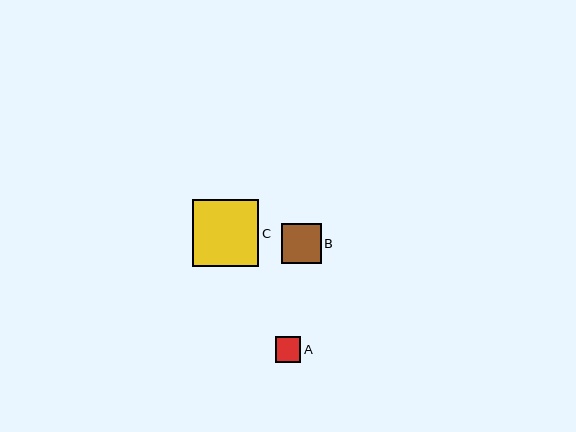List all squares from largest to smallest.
From largest to smallest: C, B, A.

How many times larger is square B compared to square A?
Square B is approximately 1.6 times the size of square A.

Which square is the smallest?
Square A is the smallest with a size of approximately 26 pixels.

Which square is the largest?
Square C is the largest with a size of approximately 66 pixels.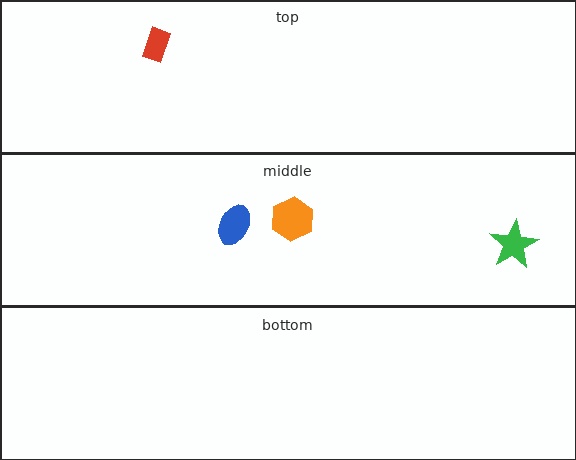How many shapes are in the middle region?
3.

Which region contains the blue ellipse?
The middle region.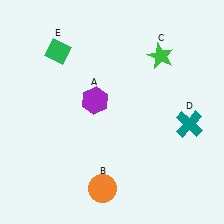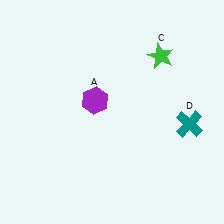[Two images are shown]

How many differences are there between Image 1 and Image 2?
There are 2 differences between the two images.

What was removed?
The green diamond (E), the orange circle (B) were removed in Image 2.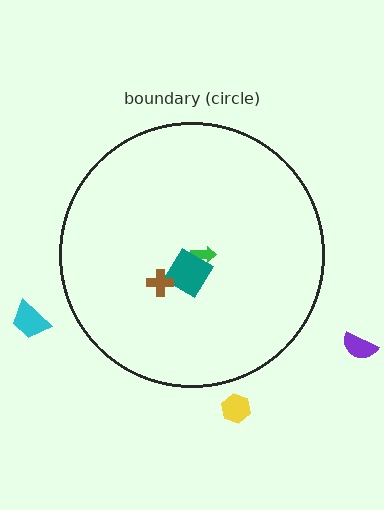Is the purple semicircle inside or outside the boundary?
Outside.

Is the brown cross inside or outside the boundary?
Inside.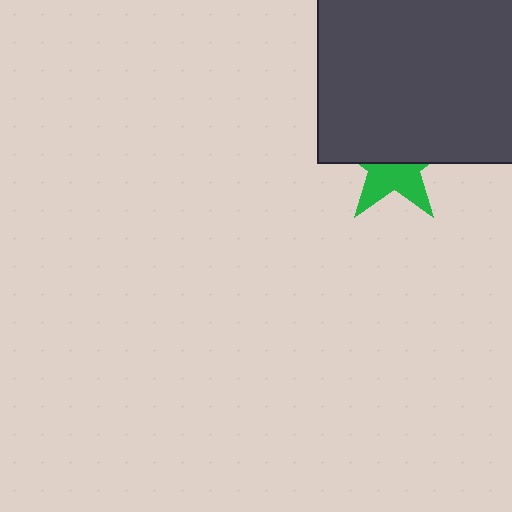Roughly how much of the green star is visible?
About half of it is visible (roughly 45%).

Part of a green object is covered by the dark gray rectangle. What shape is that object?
It is a star.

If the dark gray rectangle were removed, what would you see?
You would see the complete green star.